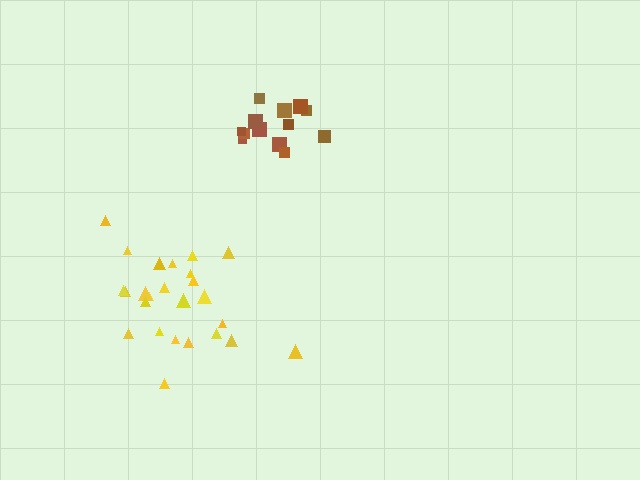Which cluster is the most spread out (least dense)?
Yellow.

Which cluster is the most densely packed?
Brown.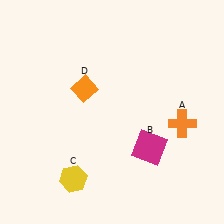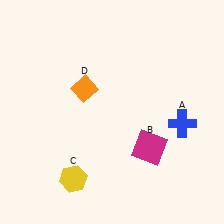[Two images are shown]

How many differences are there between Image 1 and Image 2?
There is 1 difference between the two images.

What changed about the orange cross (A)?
In Image 1, A is orange. In Image 2, it changed to blue.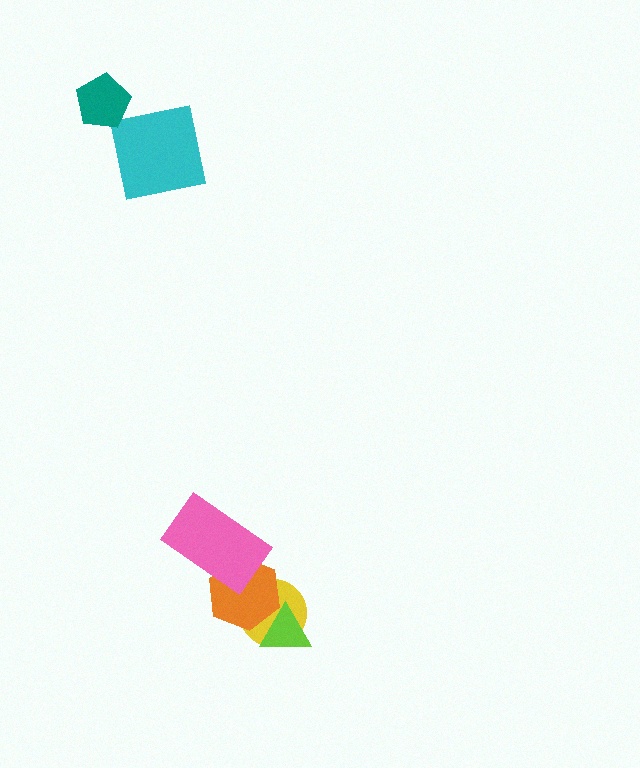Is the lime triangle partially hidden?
Yes, it is partially covered by another shape.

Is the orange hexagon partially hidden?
Yes, it is partially covered by another shape.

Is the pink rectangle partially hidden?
No, no other shape covers it.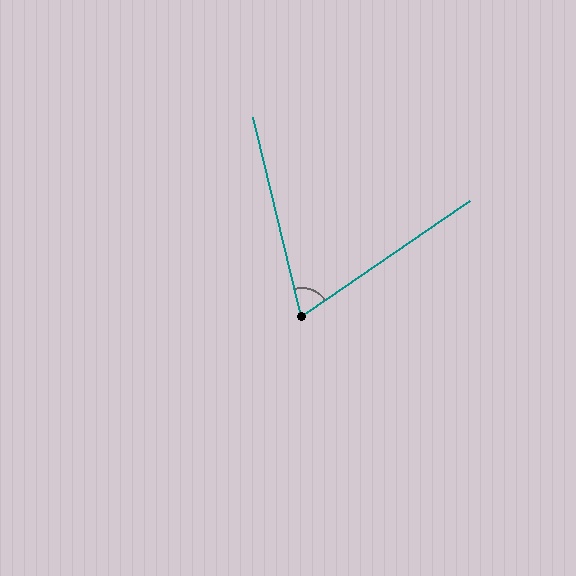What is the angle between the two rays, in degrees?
Approximately 69 degrees.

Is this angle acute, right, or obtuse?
It is acute.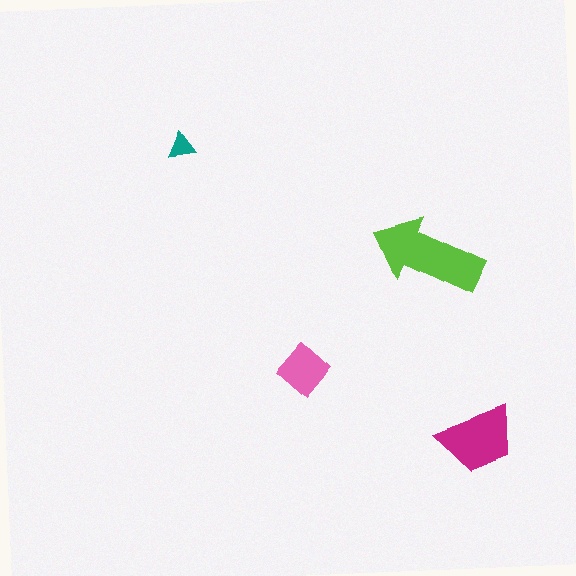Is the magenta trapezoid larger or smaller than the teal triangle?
Larger.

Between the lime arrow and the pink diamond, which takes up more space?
The lime arrow.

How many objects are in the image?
There are 4 objects in the image.